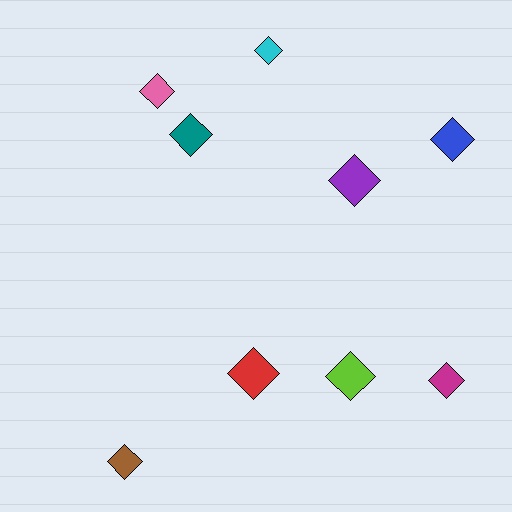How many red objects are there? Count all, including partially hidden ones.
There is 1 red object.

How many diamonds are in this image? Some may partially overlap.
There are 9 diamonds.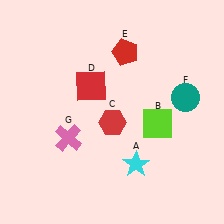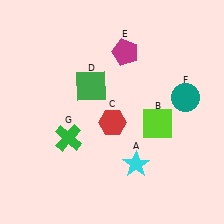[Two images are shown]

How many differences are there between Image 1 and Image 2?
There are 3 differences between the two images.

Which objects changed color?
D changed from red to green. E changed from red to magenta. G changed from pink to green.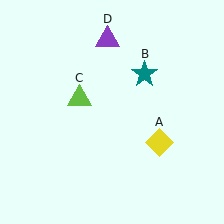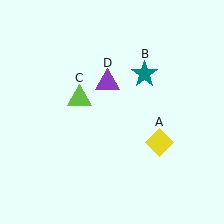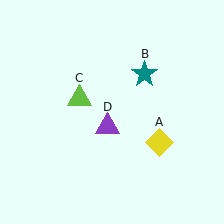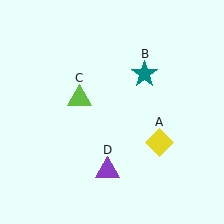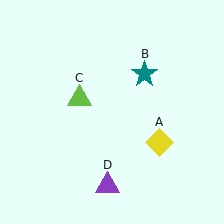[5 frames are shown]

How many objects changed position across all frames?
1 object changed position: purple triangle (object D).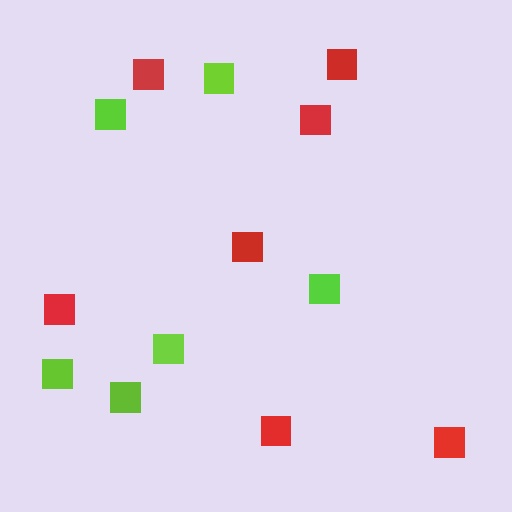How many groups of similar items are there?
There are 2 groups: one group of red squares (7) and one group of lime squares (6).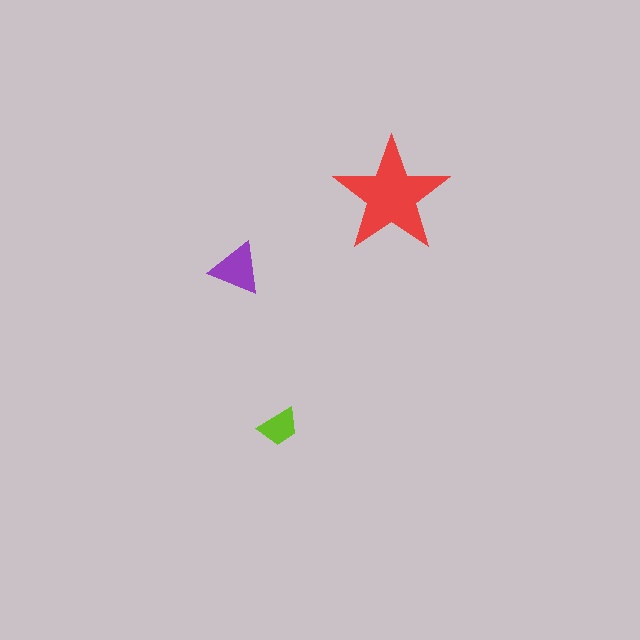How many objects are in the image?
There are 3 objects in the image.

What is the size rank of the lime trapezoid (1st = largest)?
3rd.